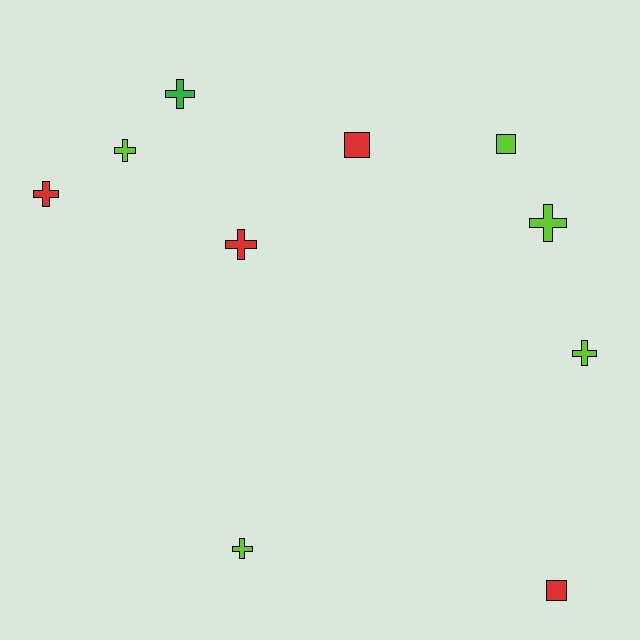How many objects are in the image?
There are 10 objects.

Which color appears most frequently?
Lime, with 5 objects.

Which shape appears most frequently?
Cross, with 7 objects.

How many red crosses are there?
There are 2 red crosses.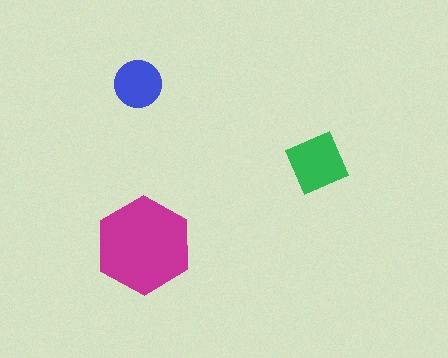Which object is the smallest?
The blue circle.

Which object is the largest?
The magenta hexagon.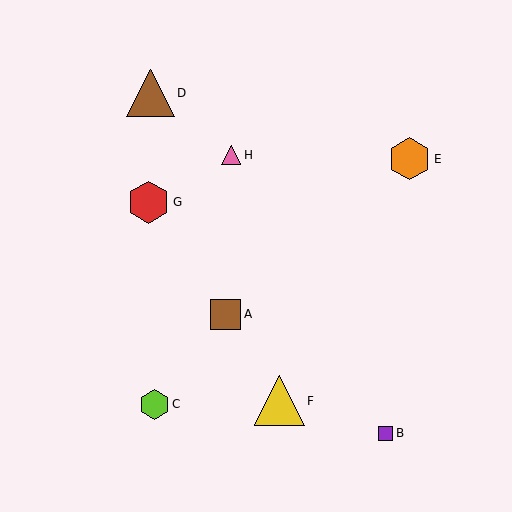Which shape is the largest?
The yellow triangle (labeled F) is the largest.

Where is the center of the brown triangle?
The center of the brown triangle is at (151, 93).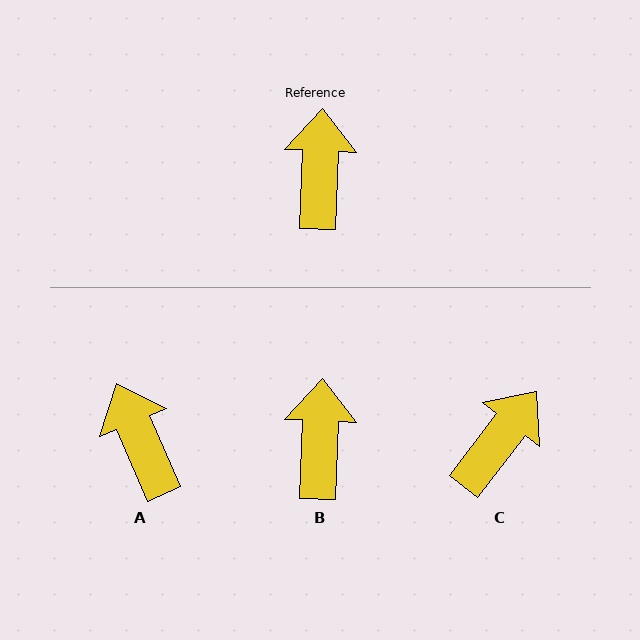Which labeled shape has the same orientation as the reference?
B.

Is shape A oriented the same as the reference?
No, it is off by about 26 degrees.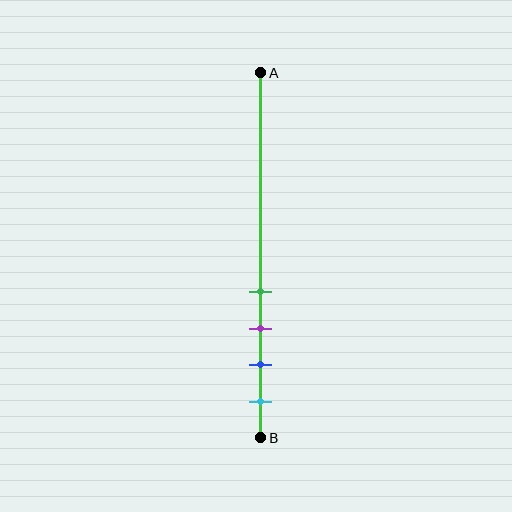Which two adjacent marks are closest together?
The green and purple marks are the closest adjacent pair.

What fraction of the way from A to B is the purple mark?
The purple mark is approximately 70% (0.7) of the way from A to B.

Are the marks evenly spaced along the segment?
Yes, the marks are approximately evenly spaced.